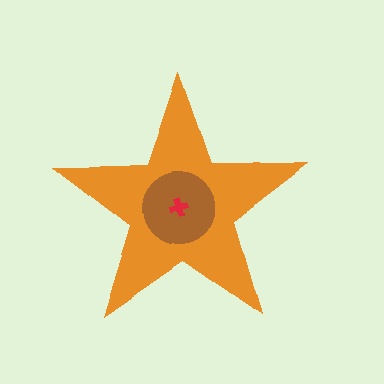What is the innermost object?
The red cross.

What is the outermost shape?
The orange star.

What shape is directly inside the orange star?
The brown circle.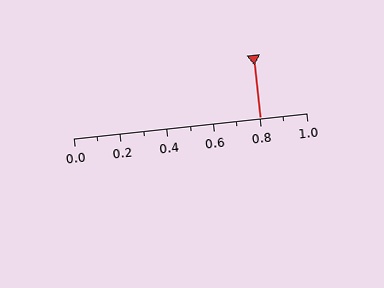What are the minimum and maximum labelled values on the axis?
The axis runs from 0.0 to 1.0.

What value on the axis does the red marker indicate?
The marker indicates approximately 0.8.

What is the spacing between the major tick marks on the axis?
The major ticks are spaced 0.2 apart.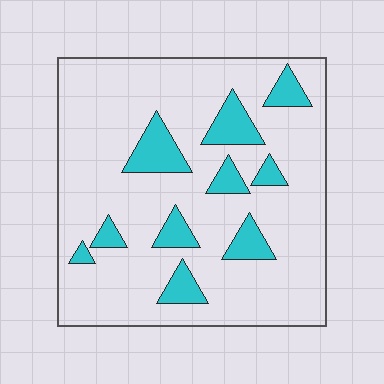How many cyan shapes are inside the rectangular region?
10.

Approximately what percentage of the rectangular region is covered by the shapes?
Approximately 15%.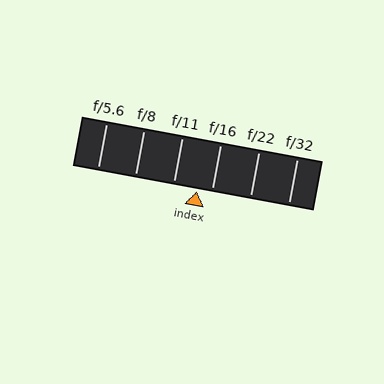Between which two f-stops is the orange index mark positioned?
The index mark is between f/11 and f/16.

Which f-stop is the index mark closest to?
The index mark is closest to f/16.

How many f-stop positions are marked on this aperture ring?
There are 6 f-stop positions marked.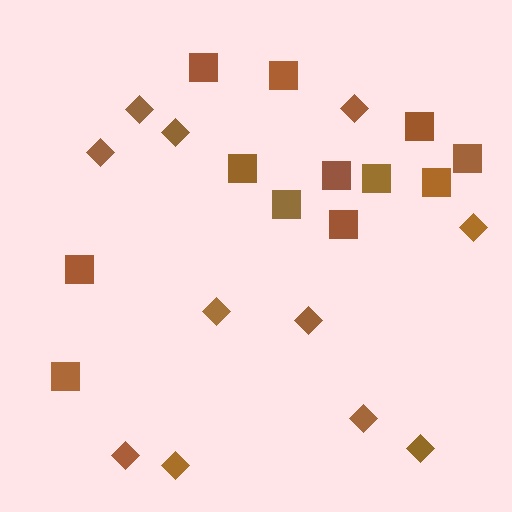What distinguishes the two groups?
There are 2 groups: one group of squares (12) and one group of diamonds (11).